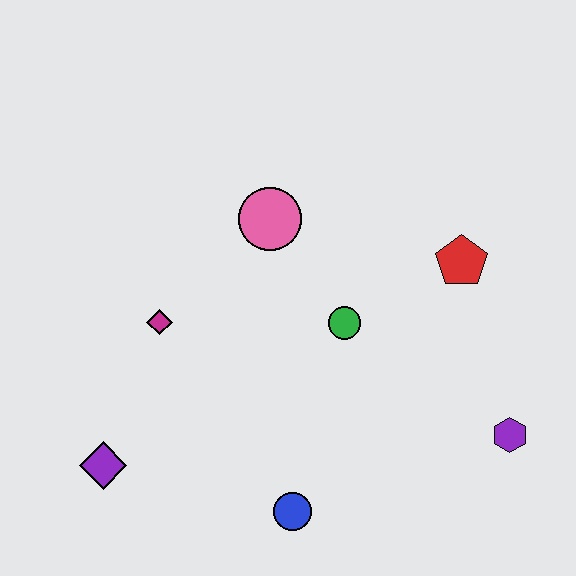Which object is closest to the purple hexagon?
The red pentagon is closest to the purple hexagon.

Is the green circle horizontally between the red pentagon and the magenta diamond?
Yes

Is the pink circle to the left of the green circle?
Yes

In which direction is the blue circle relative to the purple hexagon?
The blue circle is to the left of the purple hexagon.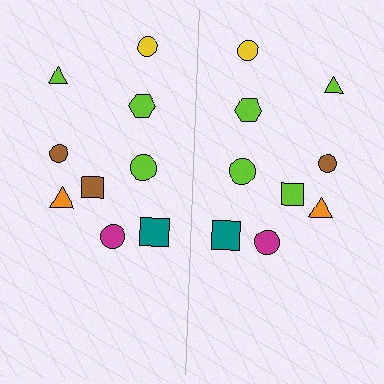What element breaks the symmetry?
The lime square on the right side breaks the symmetry — its mirror counterpart is brown.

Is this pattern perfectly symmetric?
No, the pattern is not perfectly symmetric. The lime square on the right side breaks the symmetry — its mirror counterpart is brown.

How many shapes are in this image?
There are 18 shapes in this image.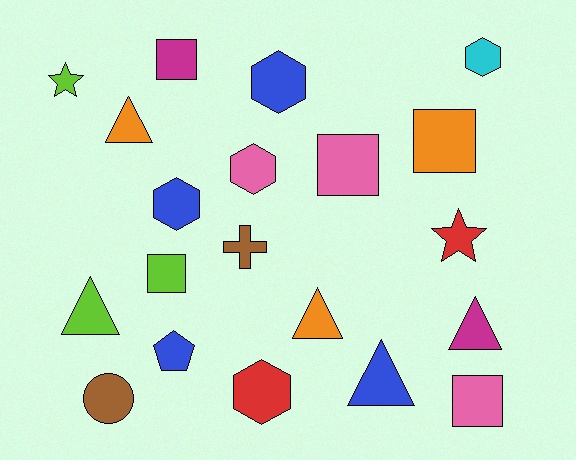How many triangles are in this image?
There are 5 triangles.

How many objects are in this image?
There are 20 objects.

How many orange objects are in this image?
There are 3 orange objects.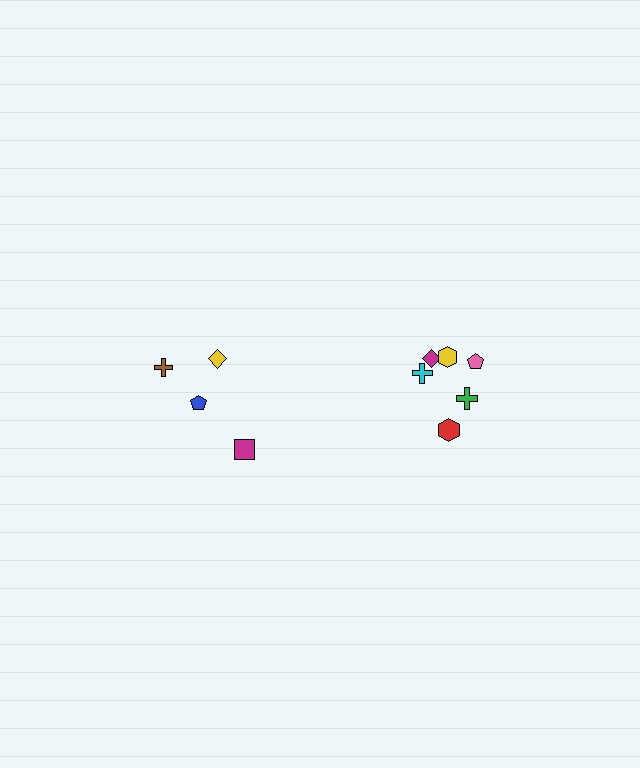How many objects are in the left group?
There are 4 objects.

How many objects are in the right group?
There are 6 objects.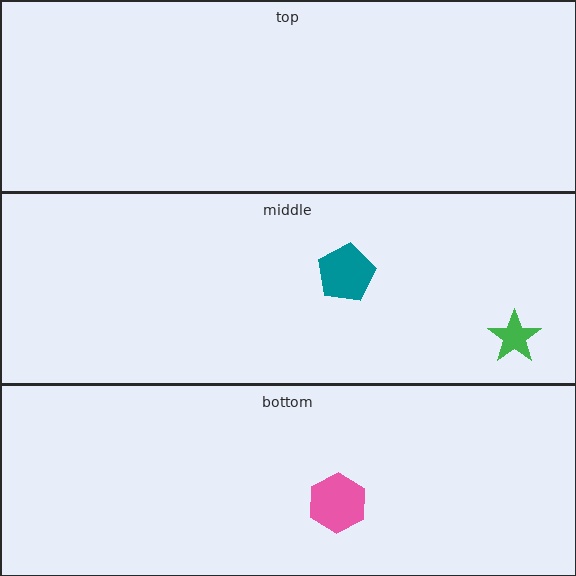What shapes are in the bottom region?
The pink hexagon.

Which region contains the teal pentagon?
The middle region.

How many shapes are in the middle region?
2.